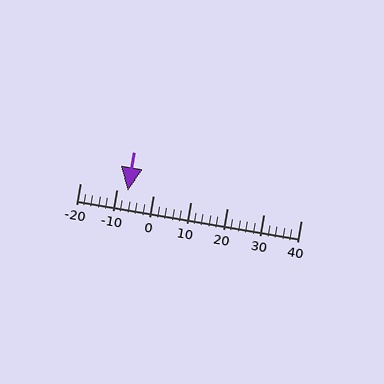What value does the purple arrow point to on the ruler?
The purple arrow points to approximately -7.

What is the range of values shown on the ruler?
The ruler shows values from -20 to 40.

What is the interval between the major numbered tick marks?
The major tick marks are spaced 10 units apart.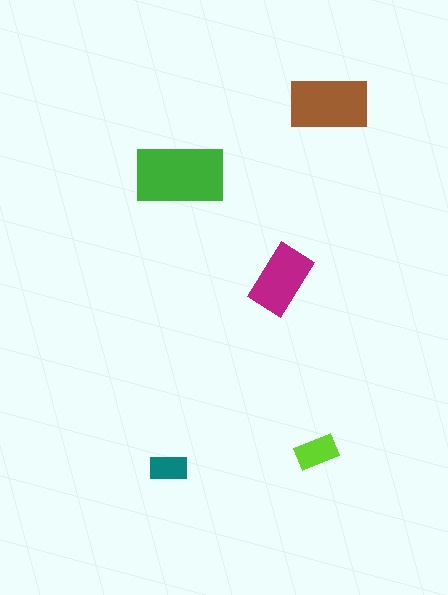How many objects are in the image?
There are 5 objects in the image.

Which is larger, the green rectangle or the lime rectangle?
The green one.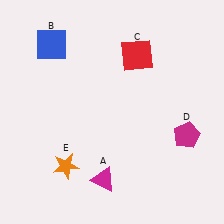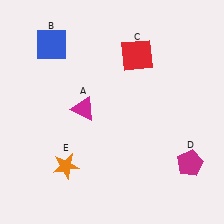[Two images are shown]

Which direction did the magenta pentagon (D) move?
The magenta pentagon (D) moved down.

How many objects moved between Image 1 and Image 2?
2 objects moved between the two images.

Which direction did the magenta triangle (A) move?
The magenta triangle (A) moved up.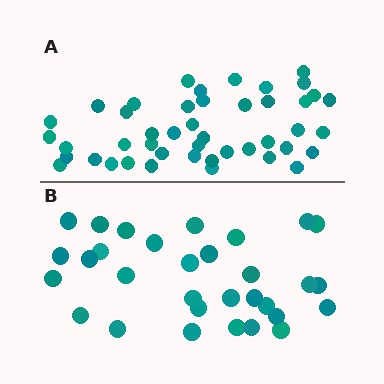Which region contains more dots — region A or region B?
Region A (the top region) has more dots.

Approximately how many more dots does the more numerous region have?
Region A has approximately 15 more dots than region B.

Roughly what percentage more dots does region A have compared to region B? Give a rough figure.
About 45% more.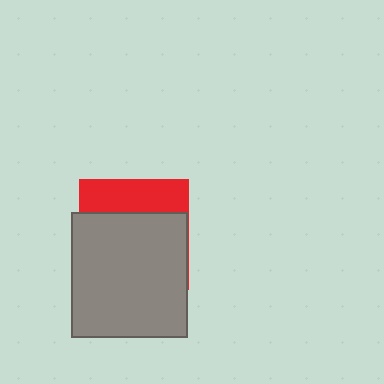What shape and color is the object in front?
The object in front is a gray rectangle.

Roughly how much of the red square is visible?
A small part of it is visible (roughly 30%).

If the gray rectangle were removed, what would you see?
You would see the complete red square.